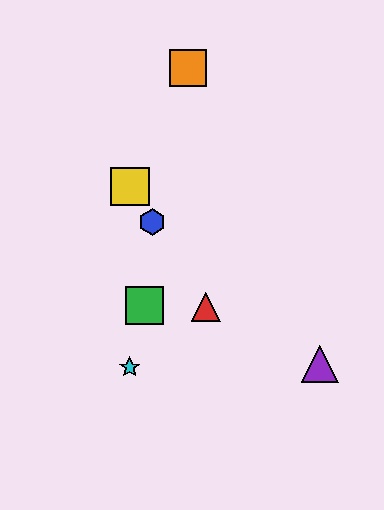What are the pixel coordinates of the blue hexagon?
The blue hexagon is at (152, 222).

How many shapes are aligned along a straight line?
3 shapes (the red triangle, the blue hexagon, the yellow square) are aligned along a straight line.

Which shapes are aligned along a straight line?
The red triangle, the blue hexagon, the yellow square are aligned along a straight line.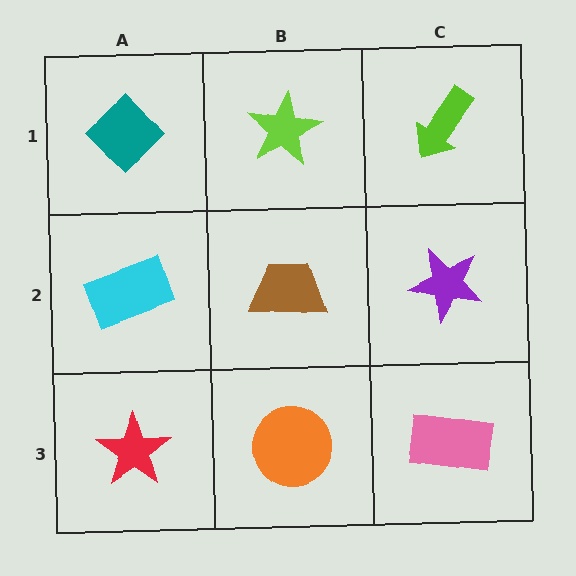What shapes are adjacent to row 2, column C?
A lime arrow (row 1, column C), a pink rectangle (row 3, column C), a brown trapezoid (row 2, column B).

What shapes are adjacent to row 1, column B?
A brown trapezoid (row 2, column B), a teal diamond (row 1, column A), a lime arrow (row 1, column C).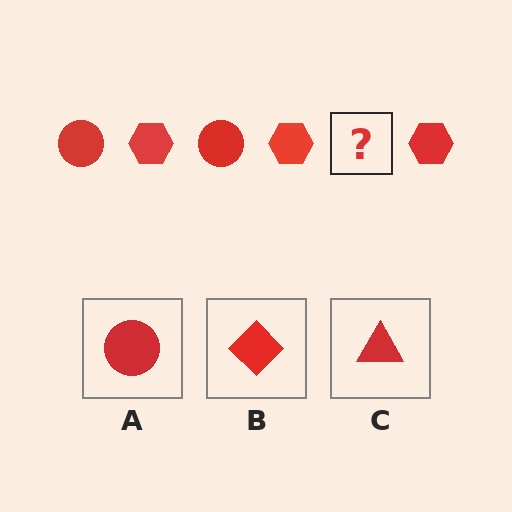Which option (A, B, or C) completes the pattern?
A.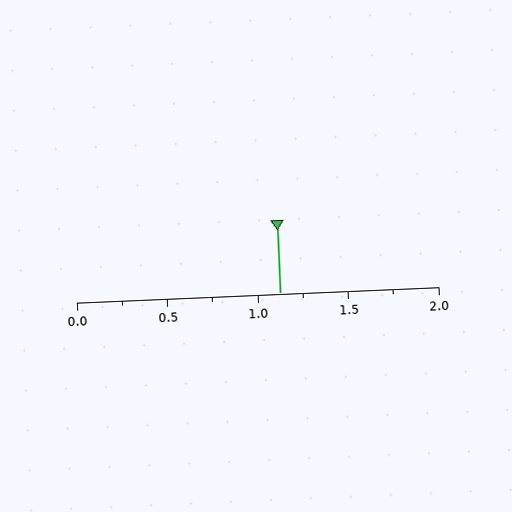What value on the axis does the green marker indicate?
The marker indicates approximately 1.12.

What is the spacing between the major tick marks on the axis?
The major ticks are spaced 0.5 apart.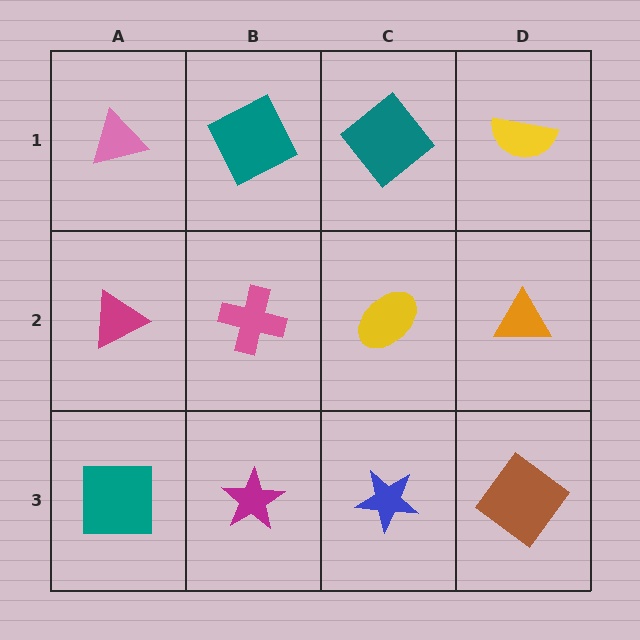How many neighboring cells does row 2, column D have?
3.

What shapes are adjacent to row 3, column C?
A yellow ellipse (row 2, column C), a magenta star (row 3, column B), a brown diamond (row 3, column D).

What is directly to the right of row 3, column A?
A magenta star.